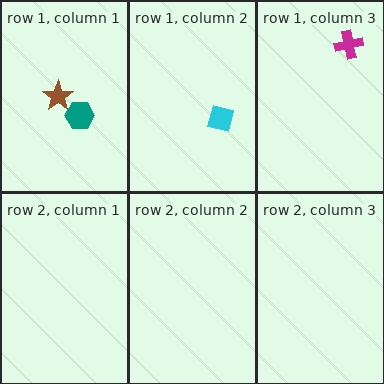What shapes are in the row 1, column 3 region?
The magenta cross.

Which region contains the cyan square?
The row 1, column 2 region.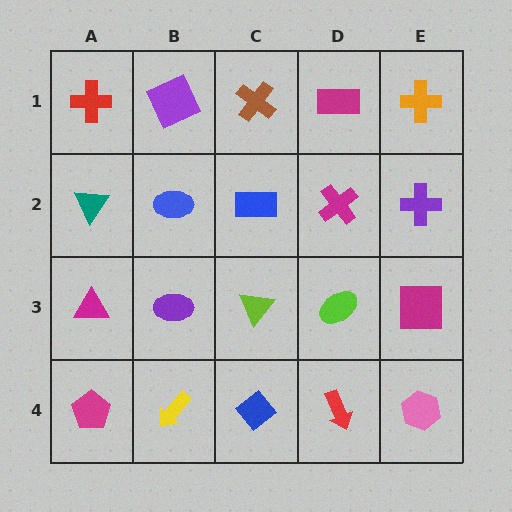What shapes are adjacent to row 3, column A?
A teal triangle (row 2, column A), a magenta pentagon (row 4, column A), a purple ellipse (row 3, column B).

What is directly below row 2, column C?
A lime triangle.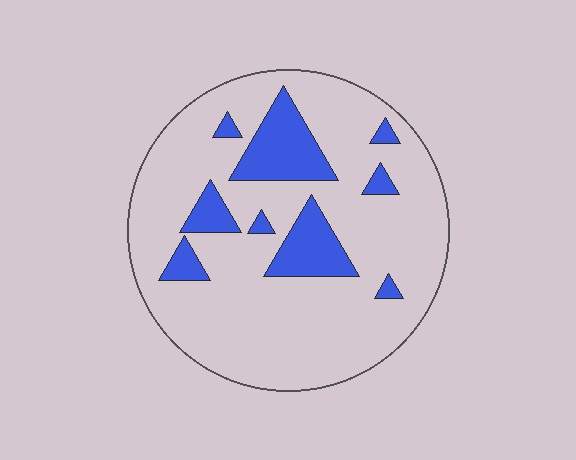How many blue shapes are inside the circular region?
9.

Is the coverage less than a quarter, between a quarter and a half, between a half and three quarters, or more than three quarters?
Less than a quarter.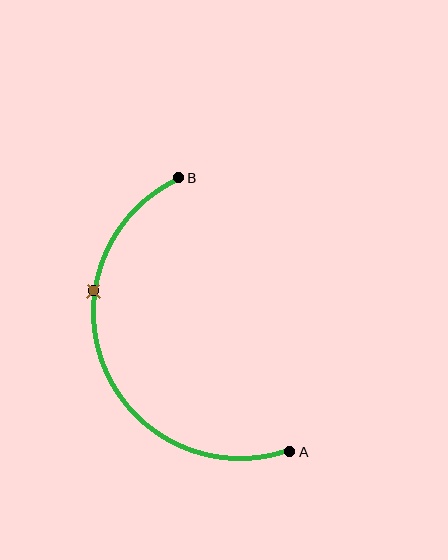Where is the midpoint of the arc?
The arc midpoint is the point on the curve farthest from the straight line joining A and B. It sits to the left of that line.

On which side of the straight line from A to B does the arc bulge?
The arc bulges to the left of the straight line connecting A and B.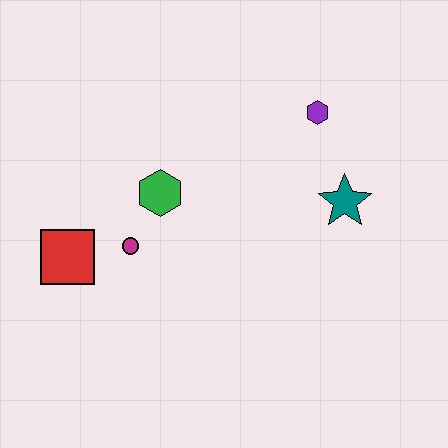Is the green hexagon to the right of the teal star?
No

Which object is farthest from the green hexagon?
The teal star is farthest from the green hexagon.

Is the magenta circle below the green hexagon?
Yes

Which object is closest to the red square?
The magenta circle is closest to the red square.